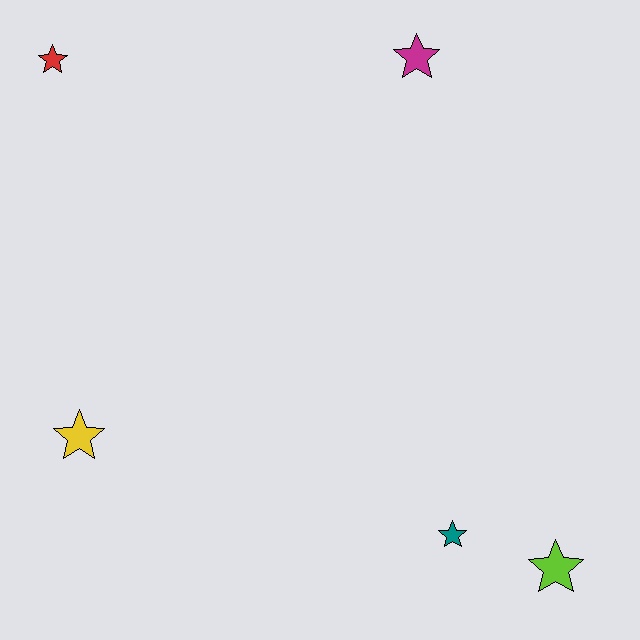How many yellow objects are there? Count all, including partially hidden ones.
There is 1 yellow object.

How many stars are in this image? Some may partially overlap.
There are 5 stars.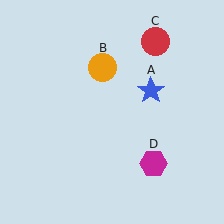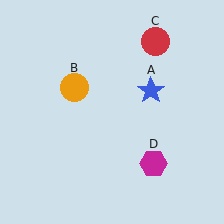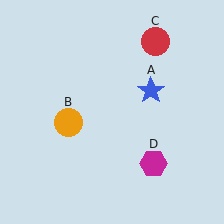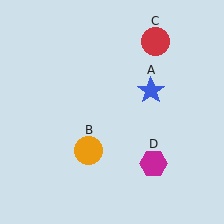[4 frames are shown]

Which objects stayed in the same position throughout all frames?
Blue star (object A) and red circle (object C) and magenta hexagon (object D) remained stationary.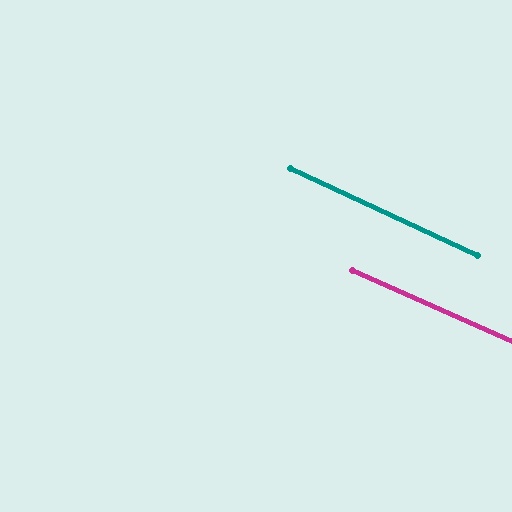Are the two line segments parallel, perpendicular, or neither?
Parallel — their directions differ by only 1.4°.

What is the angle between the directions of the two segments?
Approximately 1 degree.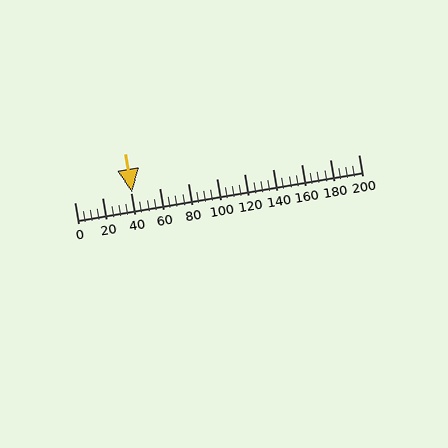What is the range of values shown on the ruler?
The ruler shows values from 0 to 200.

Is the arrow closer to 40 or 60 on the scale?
The arrow is closer to 40.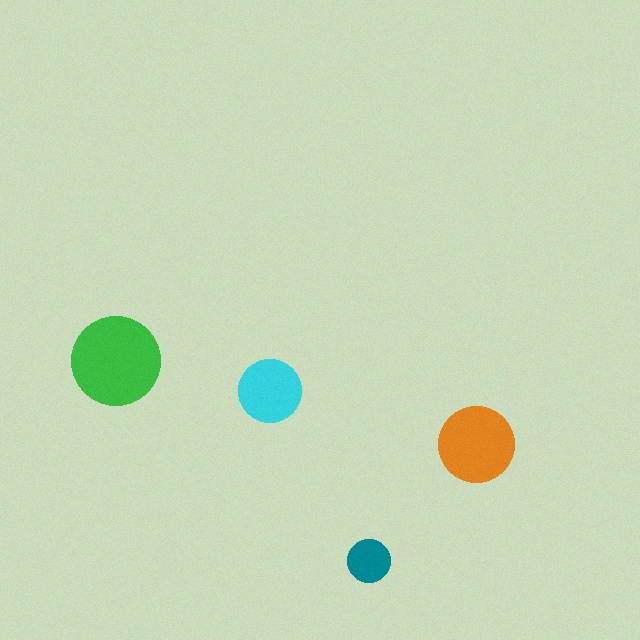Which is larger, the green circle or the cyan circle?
The green one.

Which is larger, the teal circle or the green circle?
The green one.